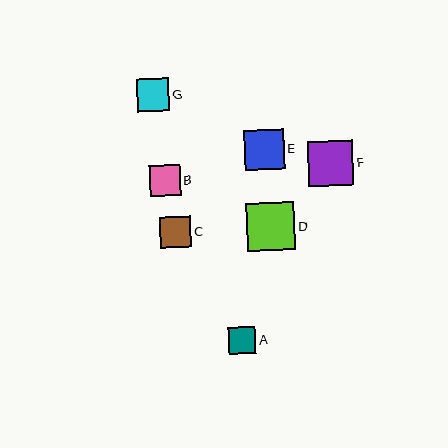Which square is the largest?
Square D is the largest with a size of approximately 49 pixels.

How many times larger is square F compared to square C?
Square F is approximately 1.4 times the size of square C.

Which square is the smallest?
Square A is the smallest with a size of approximately 28 pixels.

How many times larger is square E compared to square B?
Square E is approximately 1.3 times the size of square B.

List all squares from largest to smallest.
From largest to smallest: D, F, E, G, C, B, A.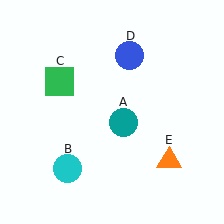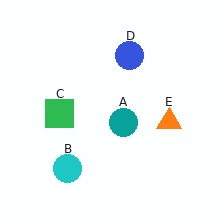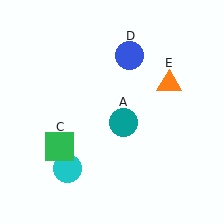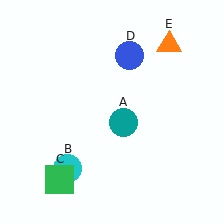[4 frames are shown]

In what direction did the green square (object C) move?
The green square (object C) moved down.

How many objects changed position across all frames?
2 objects changed position: green square (object C), orange triangle (object E).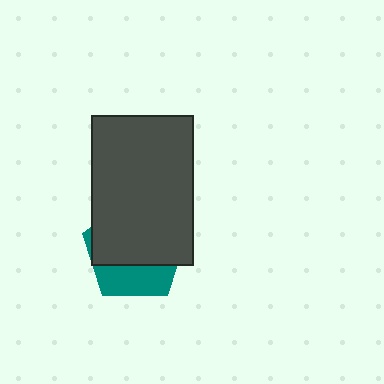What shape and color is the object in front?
The object in front is a dark gray rectangle.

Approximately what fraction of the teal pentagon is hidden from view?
Roughly 67% of the teal pentagon is hidden behind the dark gray rectangle.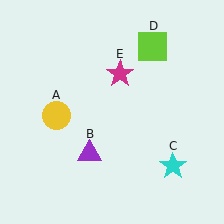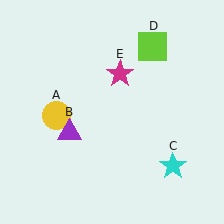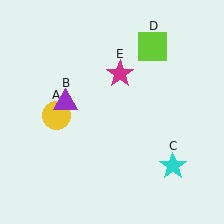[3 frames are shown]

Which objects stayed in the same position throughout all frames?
Yellow circle (object A) and cyan star (object C) and lime square (object D) and magenta star (object E) remained stationary.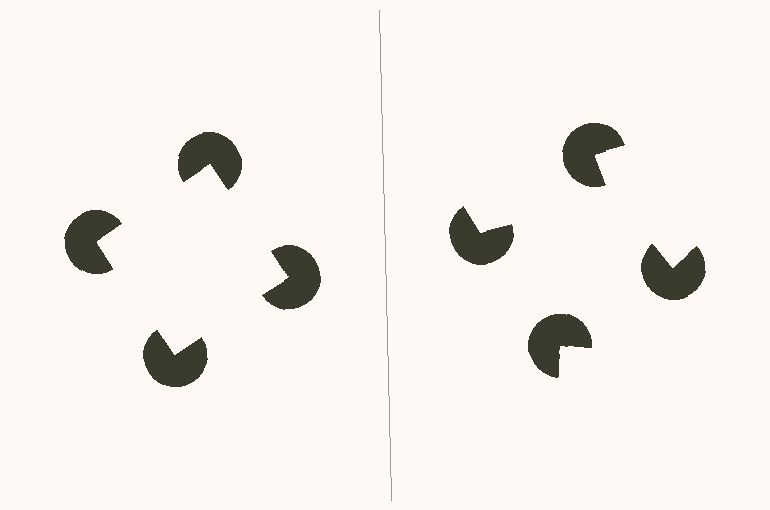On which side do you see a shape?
An illusory square appears on the left side. On the right side the wedge cuts are rotated, so no coherent shape forms.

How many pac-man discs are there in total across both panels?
8 — 4 on each side.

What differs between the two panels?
The pac-man discs are positioned identically on both sides; only the wedge orientations differ. On the left they align to a square; on the right they are misaligned.